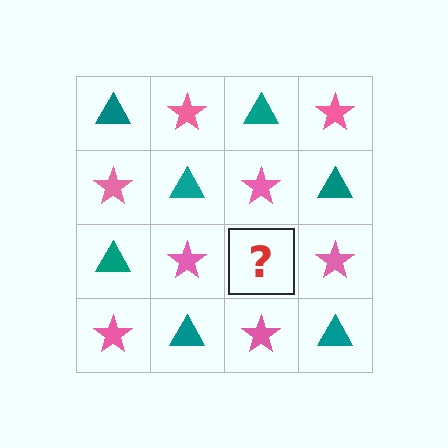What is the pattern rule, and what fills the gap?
The rule is that it alternates teal triangle and pink star in a checkerboard pattern. The gap should be filled with a teal triangle.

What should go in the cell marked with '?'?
The missing cell should contain a teal triangle.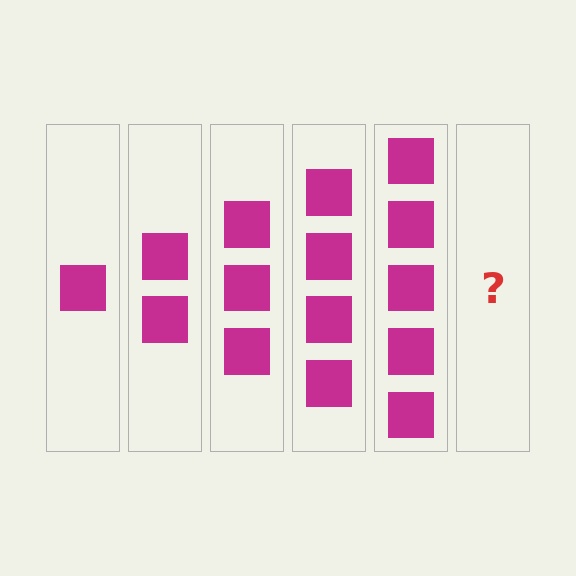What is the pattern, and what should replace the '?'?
The pattern is that each step adds one more square. The '?' should be 6 squares.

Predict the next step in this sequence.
The next step is 6 squares.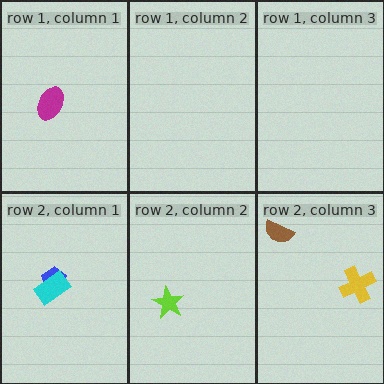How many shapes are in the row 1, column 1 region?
1.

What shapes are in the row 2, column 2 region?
The lime star.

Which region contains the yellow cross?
The row 2, column 3 region.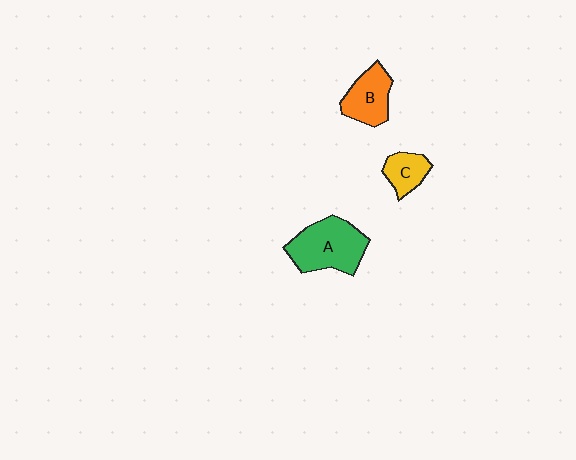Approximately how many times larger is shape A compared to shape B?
Approximately 1.5 times.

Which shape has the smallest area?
Shape C (yellow).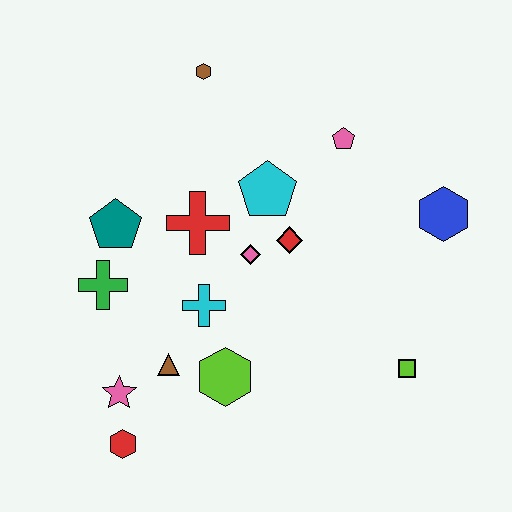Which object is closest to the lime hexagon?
The brown triangle is closest to the lime hexagon.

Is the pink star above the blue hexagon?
No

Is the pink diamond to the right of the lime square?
No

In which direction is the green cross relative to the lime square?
The green cross is to the left of the lime square.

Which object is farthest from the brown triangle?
The blue hexagon is farthest from the brown triangle.